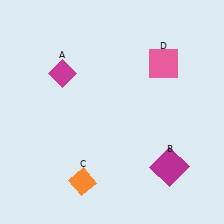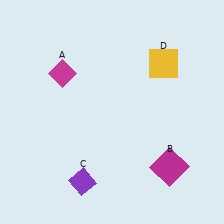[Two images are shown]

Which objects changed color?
C changed from orange to purple. D changed from pink to yellow.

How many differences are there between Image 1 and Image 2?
There are 2 differences between the two images.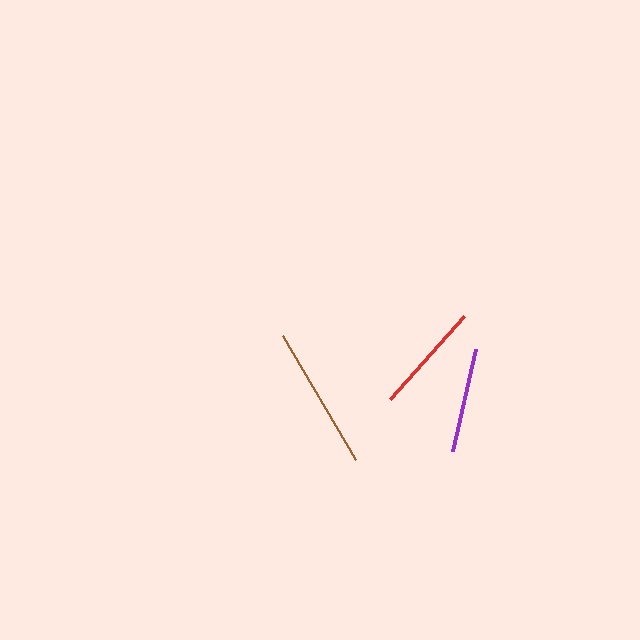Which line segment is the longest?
The brown line is the longest at approximately 143 pixels.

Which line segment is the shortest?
The purple line is the shortest at approximately 104 pixels.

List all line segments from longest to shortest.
From longest to shortest: brown, red, purple.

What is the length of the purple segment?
The purple segment is approximately 104 pixels long.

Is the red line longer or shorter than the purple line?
The red line is longer than the purple line.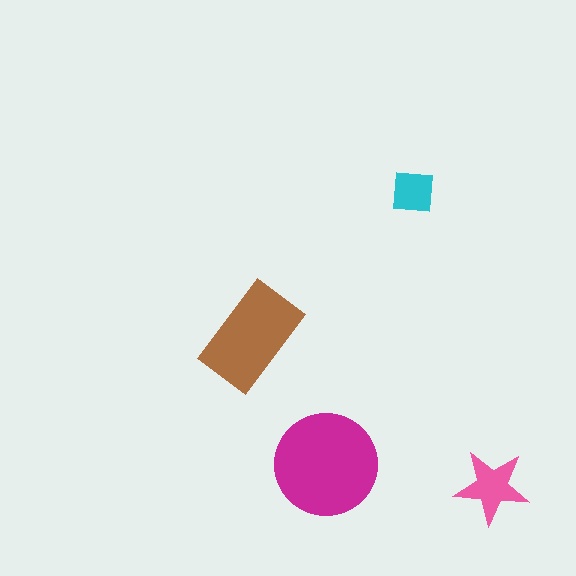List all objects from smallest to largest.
The cyan square, the pink star, the brown rectangle, the magenta circle.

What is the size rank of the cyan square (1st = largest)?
4th.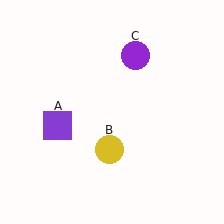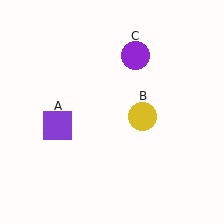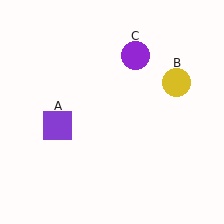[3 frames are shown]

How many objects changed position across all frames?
1 object changed position: yellow circle (object B).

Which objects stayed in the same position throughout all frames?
Purple square (object A) and purple circle (object C) remained stationary.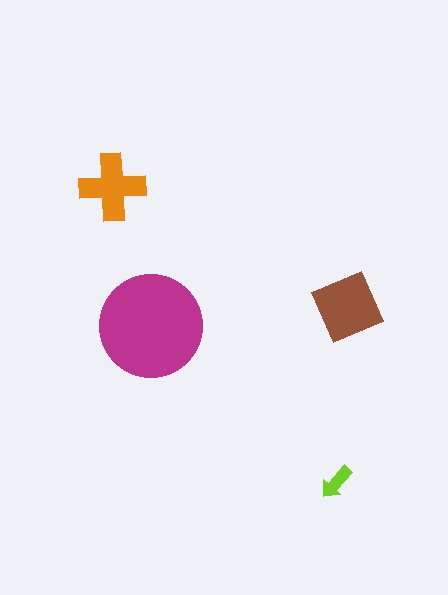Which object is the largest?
The magenta circle.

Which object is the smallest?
The lime arrow.